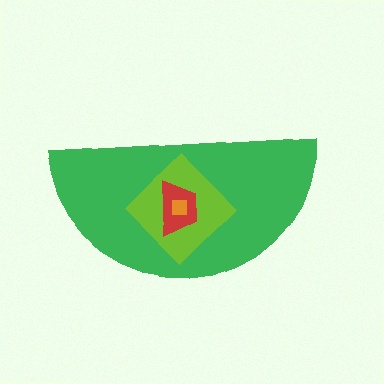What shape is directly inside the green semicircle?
The lime diamond.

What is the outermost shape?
The green semicircle.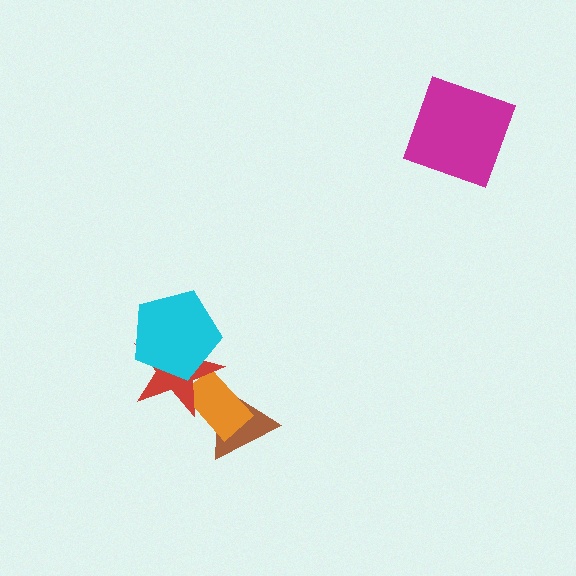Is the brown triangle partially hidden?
Yes, it is partially covered by another shape.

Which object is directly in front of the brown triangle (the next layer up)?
The orange rectangle is directly in front of the brown triangle.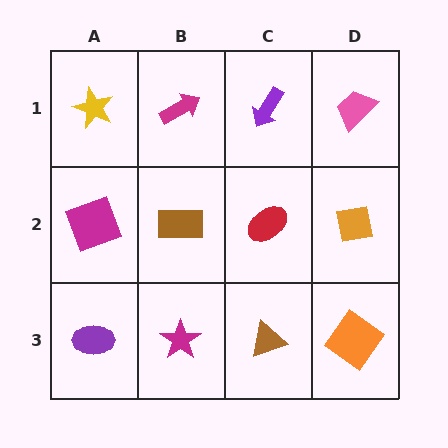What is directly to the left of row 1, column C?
A magenta arrow.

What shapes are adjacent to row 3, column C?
A red ellipse (row 2, column C), a magenta star (row 3, column B), an orange diamond (row 3, column D).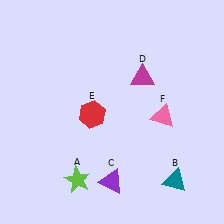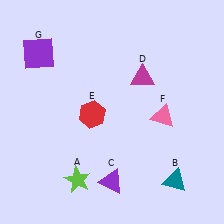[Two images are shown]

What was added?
A purple square (G) was added in Image 2.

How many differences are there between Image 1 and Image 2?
There is 1 difference between the two images.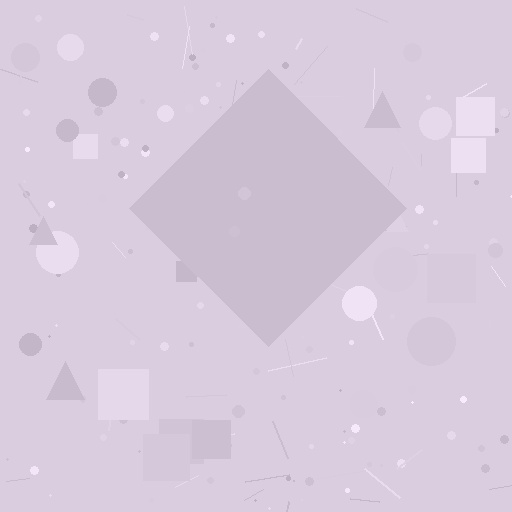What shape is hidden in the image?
A diamond is hidden in the image.